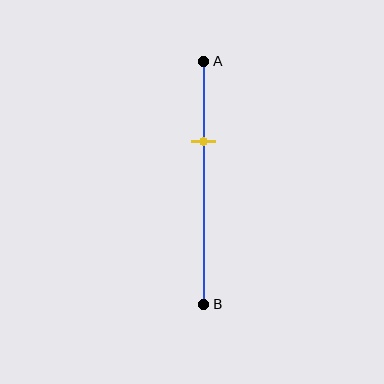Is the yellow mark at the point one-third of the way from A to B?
Yes, the mark is approximately at the one-third point.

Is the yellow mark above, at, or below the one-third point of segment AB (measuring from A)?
The yellow mark is approximately at the one-third point of segment AB.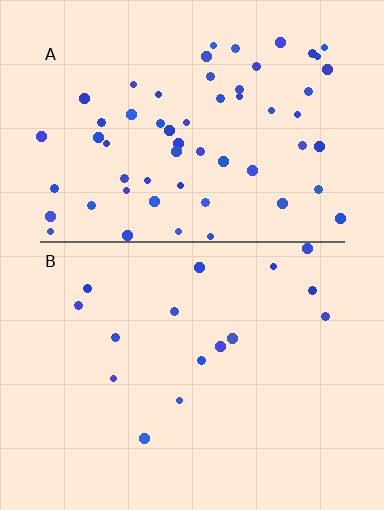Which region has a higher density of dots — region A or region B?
A (the top).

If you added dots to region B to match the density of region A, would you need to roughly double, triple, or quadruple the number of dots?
Approximately quadruple.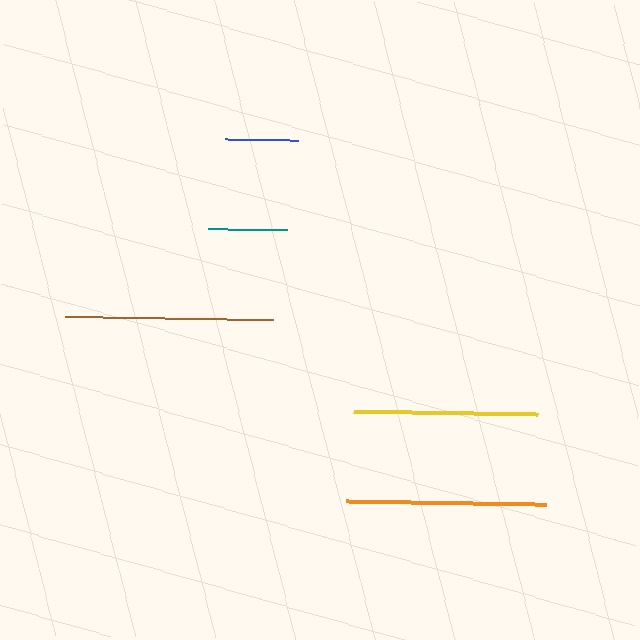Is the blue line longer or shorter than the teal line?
The teal line is longer than the blue line.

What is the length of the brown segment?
The brown segment is approximately 208 pixels long.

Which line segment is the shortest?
The blue line is the shortest at approximately 74 pixels.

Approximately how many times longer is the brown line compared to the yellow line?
The brown line is approximately 1.1 times the length of the yellow line.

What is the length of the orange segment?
The orange segment is approximately 200 pixels long.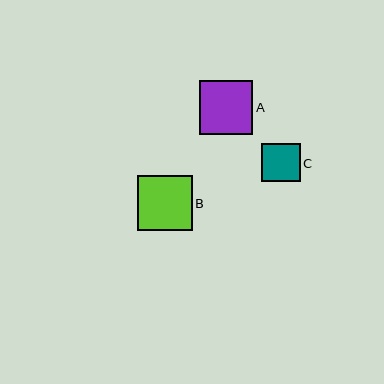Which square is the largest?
Square B is the largest with a size of approximately 55 pixels.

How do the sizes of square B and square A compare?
Square B and square A are approximately the same size.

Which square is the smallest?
Square C is the smallest with a size of approximately 39 pixels.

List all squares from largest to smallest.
From largest to smallest: B, A, C.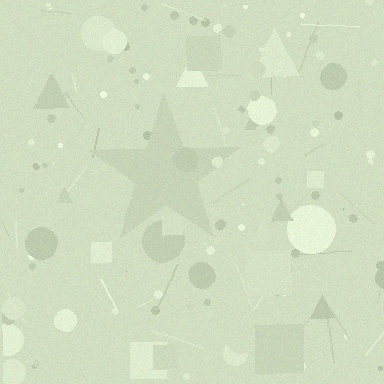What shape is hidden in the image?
A star is hidden in the image.